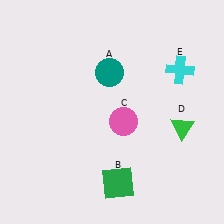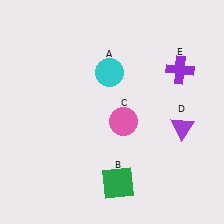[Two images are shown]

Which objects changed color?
A changed from teal to cyan. D changed from green to purple. E changed from cyan to purple.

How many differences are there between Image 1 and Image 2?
There are 3 differences between the two images.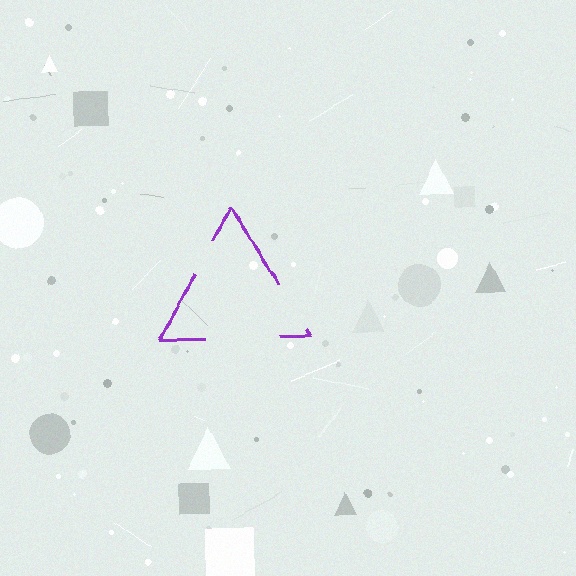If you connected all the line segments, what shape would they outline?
They would outline a triangle.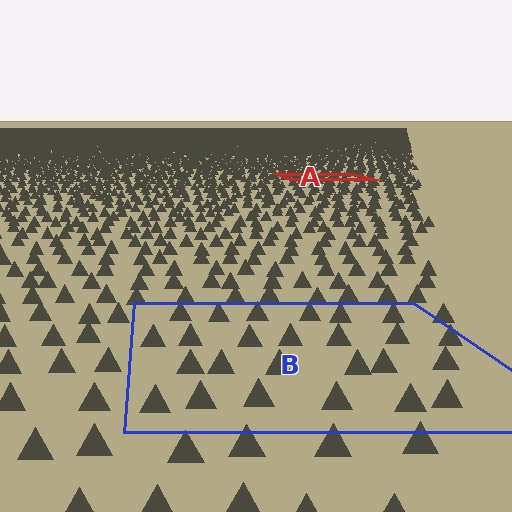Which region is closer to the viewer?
Region B is closer. The texture elements there are larger and more spread out.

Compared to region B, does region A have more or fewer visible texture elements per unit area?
Region A has more texture elements per unit area — they are packed more densely because it is farther away.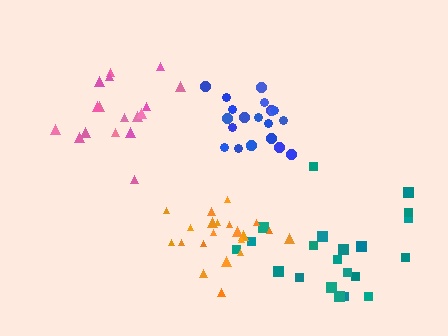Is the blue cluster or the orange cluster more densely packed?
Blue.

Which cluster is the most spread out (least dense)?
Teal.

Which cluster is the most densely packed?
Blue.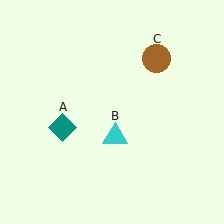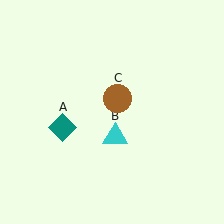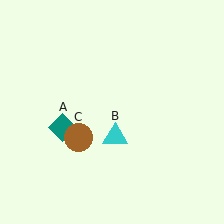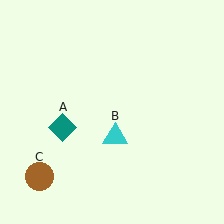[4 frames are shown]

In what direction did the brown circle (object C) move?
The brown circle (object C) moved down and to the left.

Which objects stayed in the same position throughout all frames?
Teal diamond (object A) and cyan triangle (object B) remained stationary.